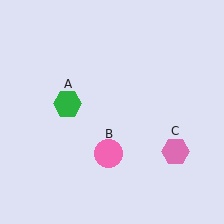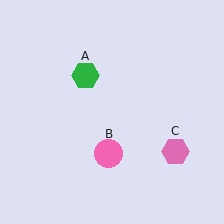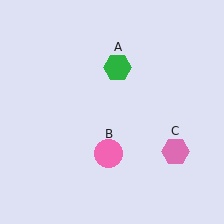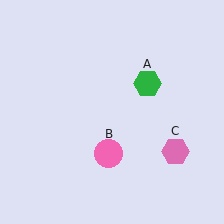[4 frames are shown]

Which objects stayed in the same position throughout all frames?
Pink circle (object B) and pink hexagon (object C) remained stationary.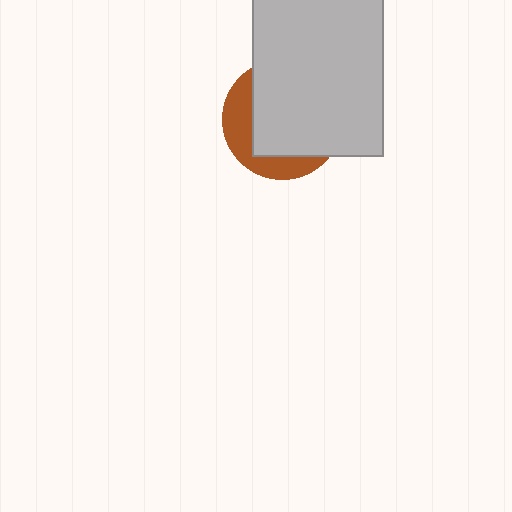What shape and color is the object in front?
The object in front is a light gray rectangle.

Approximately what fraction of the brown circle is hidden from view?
Roughly 69% of the brown circle is hidden behind the light gray rectangle.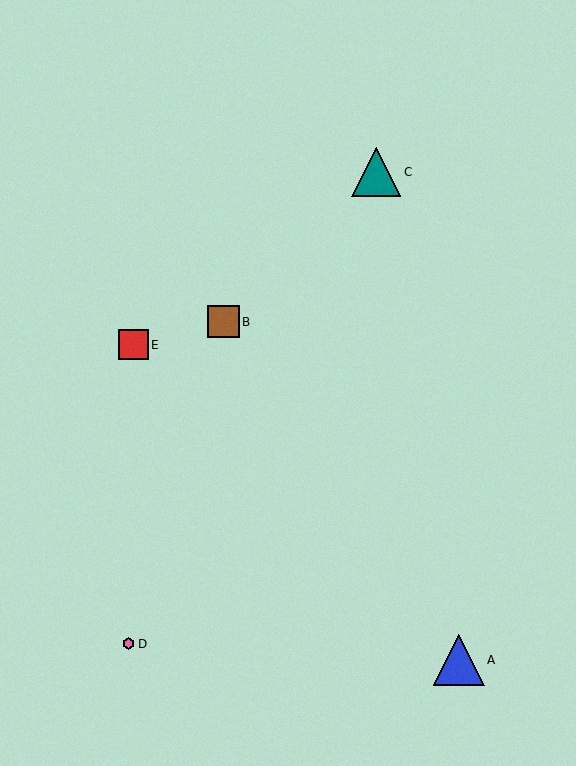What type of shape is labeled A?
Shape A is a blue triangle.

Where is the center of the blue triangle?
The center of the blue triangle is at (459, 660).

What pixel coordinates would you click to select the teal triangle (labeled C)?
Click at (376, 172) to select the teal triangle C.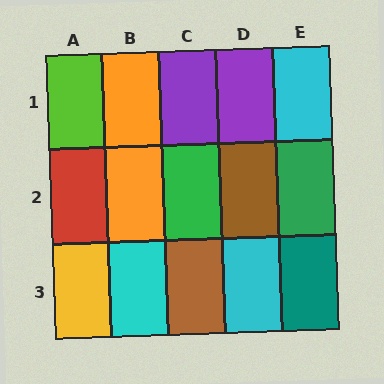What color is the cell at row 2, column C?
Green.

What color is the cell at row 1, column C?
Purple.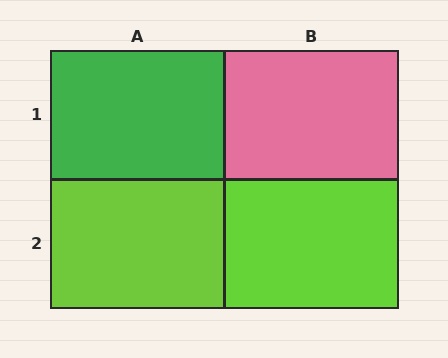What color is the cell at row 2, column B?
Lime.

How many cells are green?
1 cell is green.